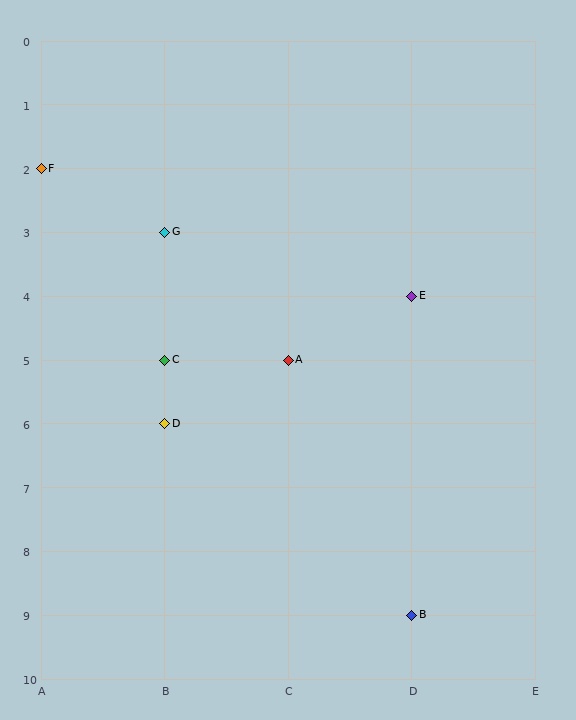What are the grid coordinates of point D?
Point D is at grid coordinates (B, 6).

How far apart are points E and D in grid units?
Points E and D are 2 columns and 2 rows apart (about 2.8 grid units diagonally).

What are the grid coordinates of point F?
Point F is at grid coordinates (A, 2).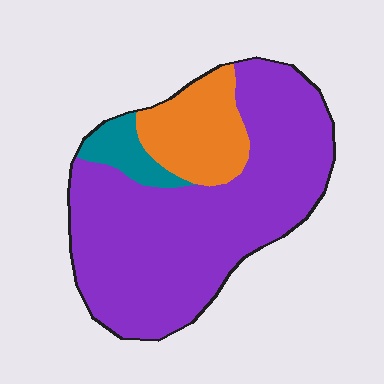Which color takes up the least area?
Teal, at roughly 5%.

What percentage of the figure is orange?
Orange takes up less than a quarter of the figure.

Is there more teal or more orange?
Orange.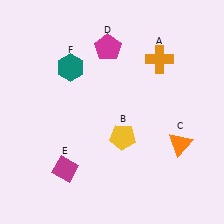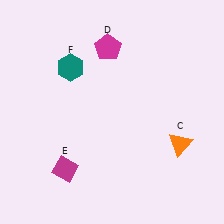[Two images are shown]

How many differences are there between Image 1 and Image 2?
There are 2 differences between the two images.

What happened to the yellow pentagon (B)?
The yellow pentagon (B) was removed in Image 2. It was in the bottom-right area of Image 1.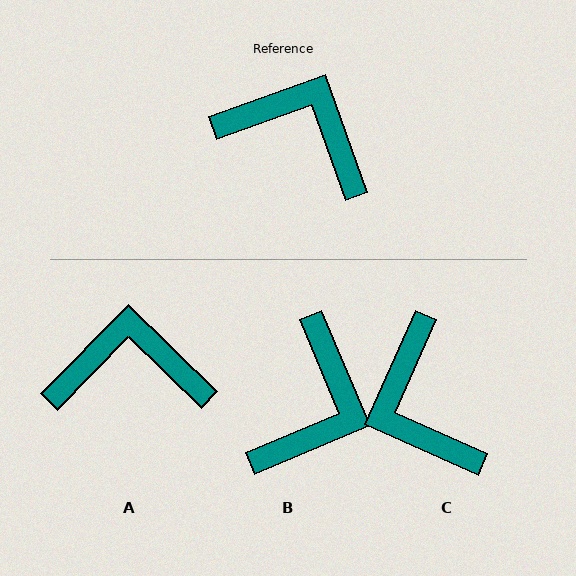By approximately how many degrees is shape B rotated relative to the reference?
Approximately 87 degrees clockwise.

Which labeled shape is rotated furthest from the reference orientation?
C, about 136 degrees away.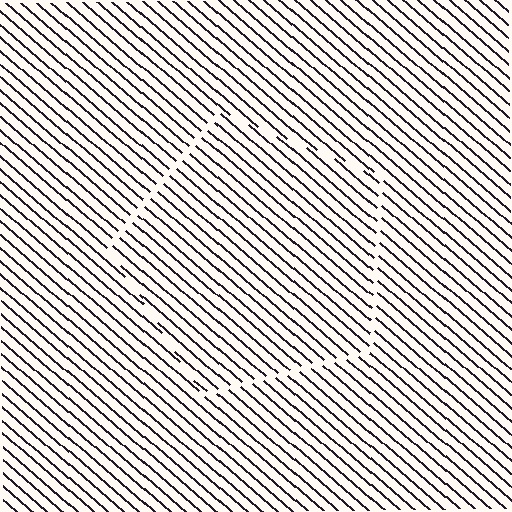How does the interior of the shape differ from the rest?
The interior of the shape contains the same grating, shifted by half a period — the contour is defined by the phase discontinuity where line-ends from the inner and outer gratings abut.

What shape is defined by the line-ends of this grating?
An illusory pentagon. The interior of the shape contains the same grating, shifted by half a period — the contour is defined by the phase discontinuity where line-ends from the inner and outer gratings abut.